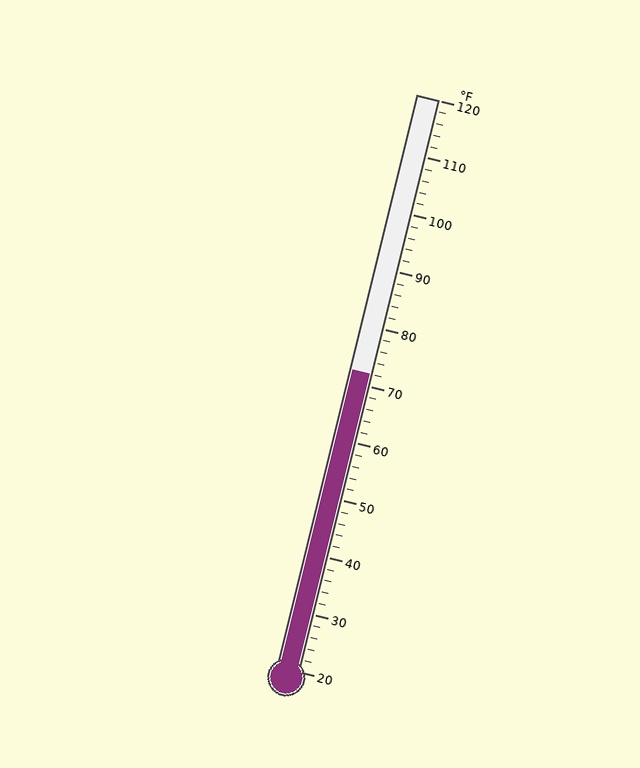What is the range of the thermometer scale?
The thermometer scale ranges from 20°F to 120°F.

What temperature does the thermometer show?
The thermometer shows approximately 72°F.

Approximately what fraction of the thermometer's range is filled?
The thermometer is filled to approximately 50% of its range.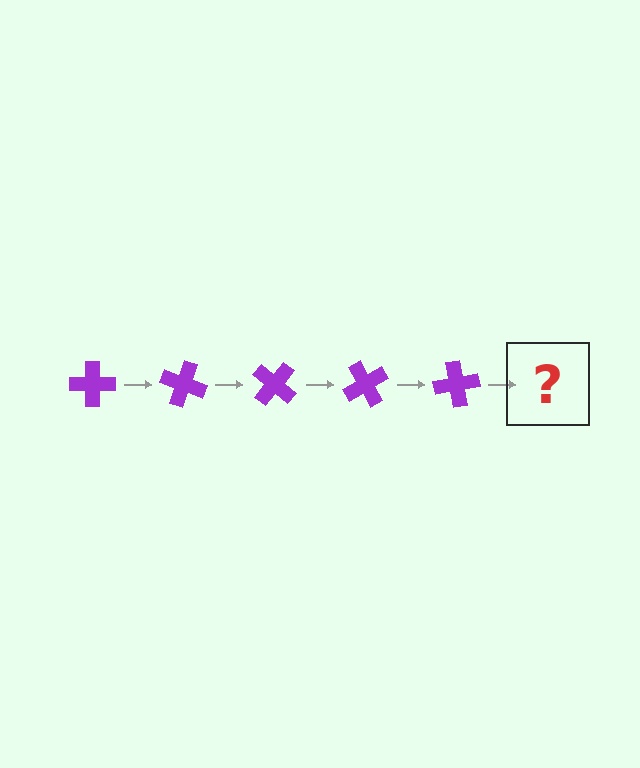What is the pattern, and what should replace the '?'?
The pattern is that the cross rotates 20 degrees each step. The '?' should be a purple cross rotated 100 degrees.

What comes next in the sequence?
The next element should be a purple cross rotated 100 degrees.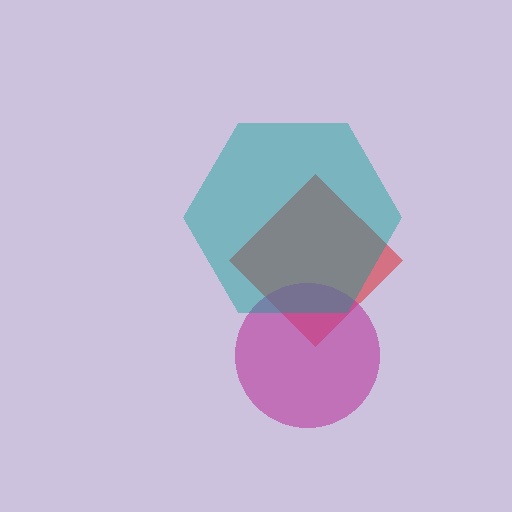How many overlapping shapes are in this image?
There are 3 overlapping shapes in the image.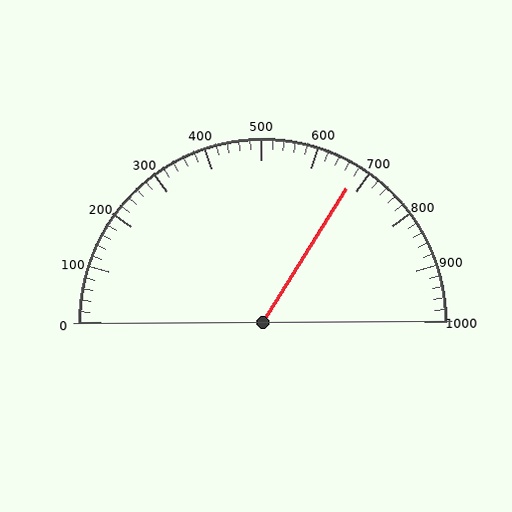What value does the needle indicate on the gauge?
The needle indicates approximately 680.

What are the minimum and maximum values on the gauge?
The gauge ranges from 0 to 1000.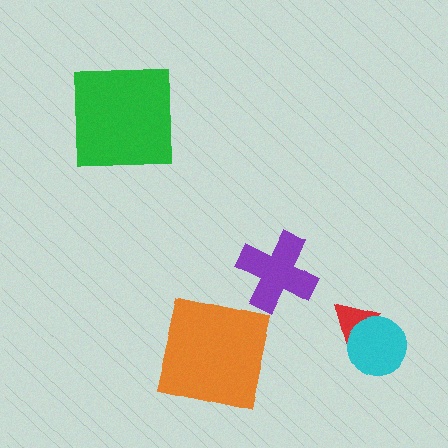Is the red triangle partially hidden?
Yes, it is partially covered by another shape.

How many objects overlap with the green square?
0 objects overlap with the green square.